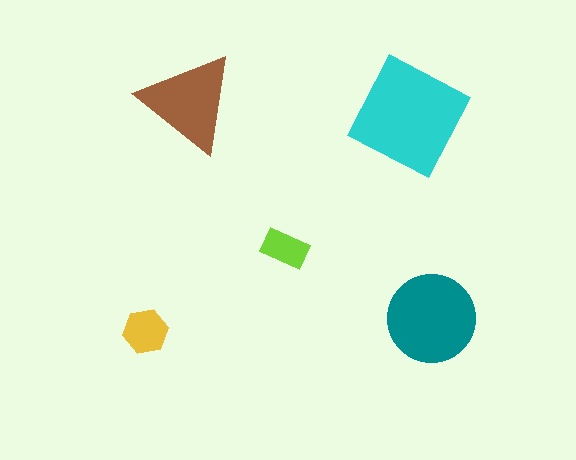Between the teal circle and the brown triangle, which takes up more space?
The teal circle.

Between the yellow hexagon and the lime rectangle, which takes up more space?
The yellow hexagon.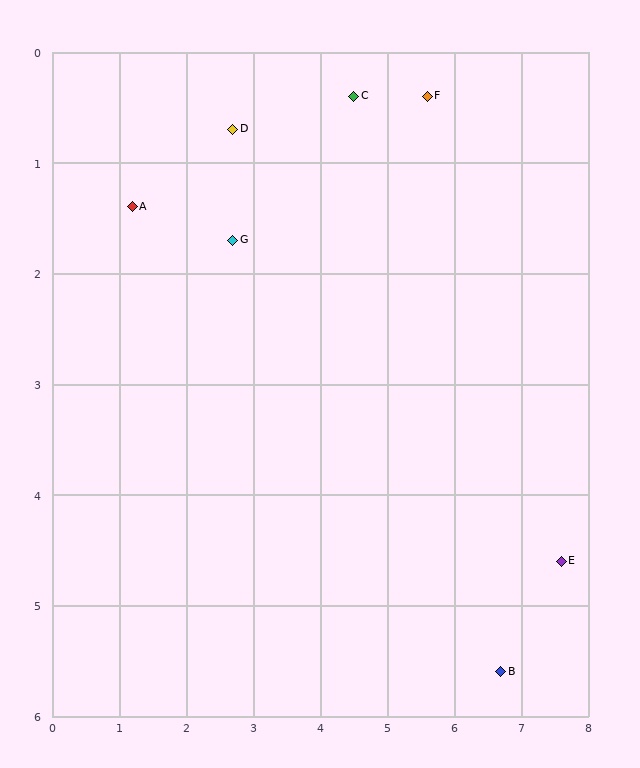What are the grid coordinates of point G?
Point G is at approximately (2.7, 1.7).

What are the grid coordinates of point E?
Point E is at approximately (7.6, 4.6).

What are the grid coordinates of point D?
Point D is at approximately (2.7, 0.7).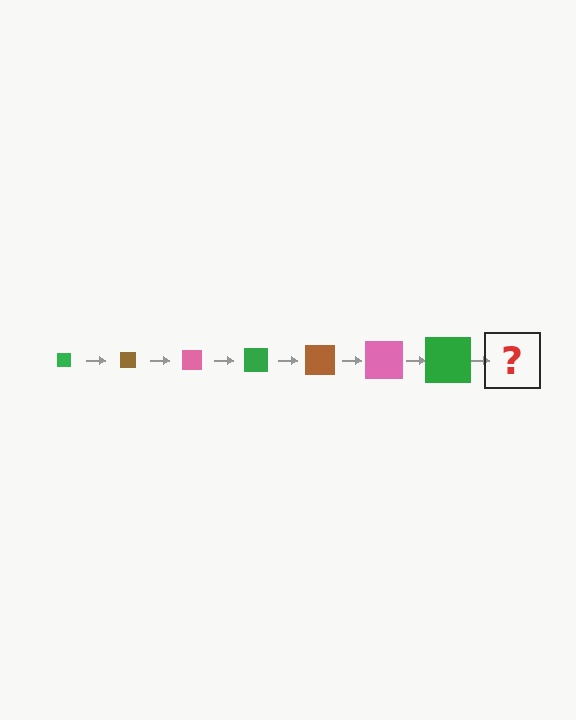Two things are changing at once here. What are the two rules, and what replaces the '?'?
The two rules are that the square grows larger each step and the color cycles through green, brown, and pink. The '?' should be a brown square, larger than the previous one.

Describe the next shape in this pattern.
It should be a brown square, larger than the previous one.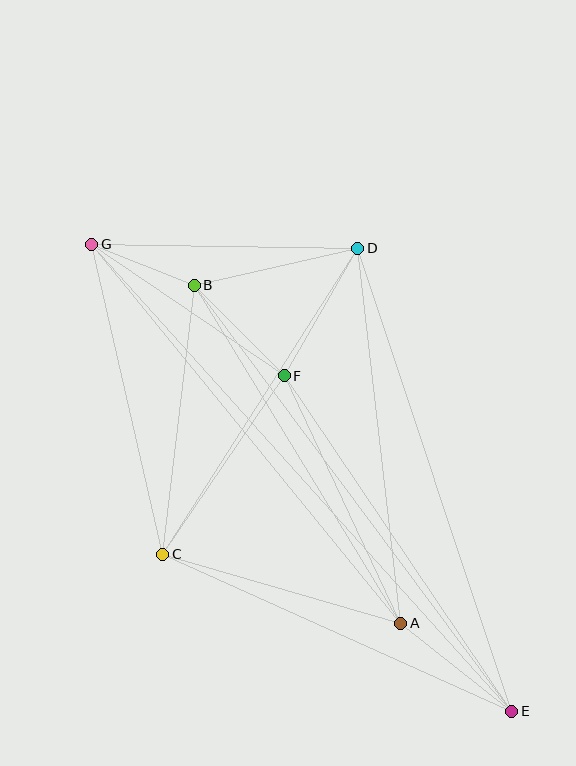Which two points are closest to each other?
Points B and G are closest to each other.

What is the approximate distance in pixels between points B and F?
The distance between B and F is approximately 128 pixels.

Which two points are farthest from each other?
Points E and G are farthest from each other.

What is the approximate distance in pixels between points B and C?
The distance between B and C is approximately 271 pixels.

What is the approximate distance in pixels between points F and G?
The distance between F and G is approximately 233 pixels.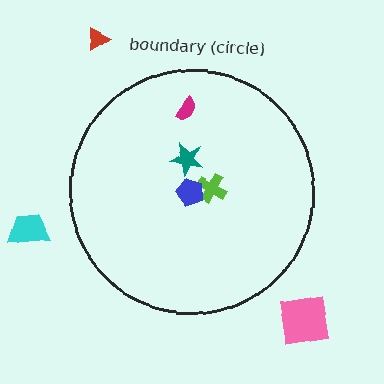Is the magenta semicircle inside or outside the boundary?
Inside.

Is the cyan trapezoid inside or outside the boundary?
Outside.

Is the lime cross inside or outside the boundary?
Inside.